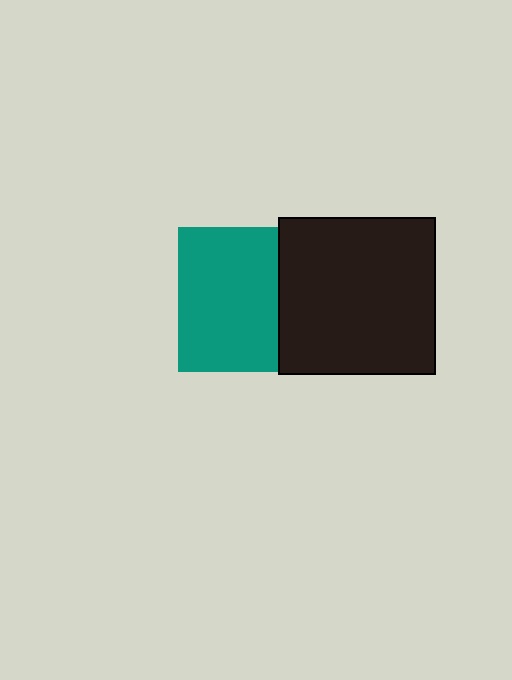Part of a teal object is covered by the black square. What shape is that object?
It is a square.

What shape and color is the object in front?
The object in front is a black square.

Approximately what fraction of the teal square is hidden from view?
Roughly 32% of the teal square is hidden behind the black square.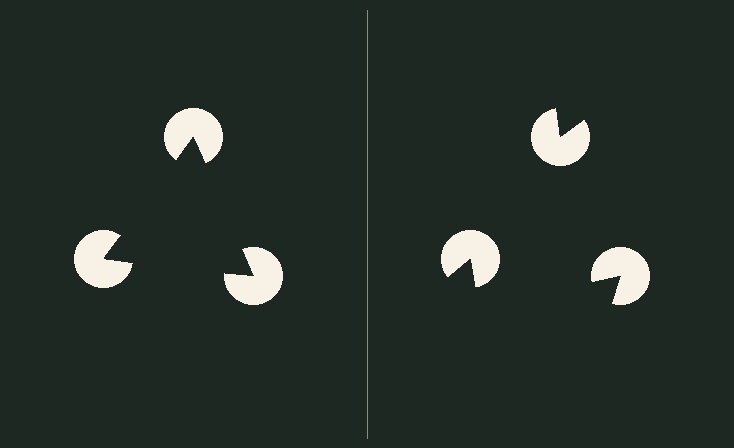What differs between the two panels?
The pac-man discs are positioned identically on both sides; only the wedge orientations differ. On the left they align to a triangle; on the right they are misaligned.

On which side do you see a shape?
An illusory triangle appears on the left side. On the right side the wedge cuts are rotated, so no coherent shape forms.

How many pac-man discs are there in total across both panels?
6 — 3 on each side.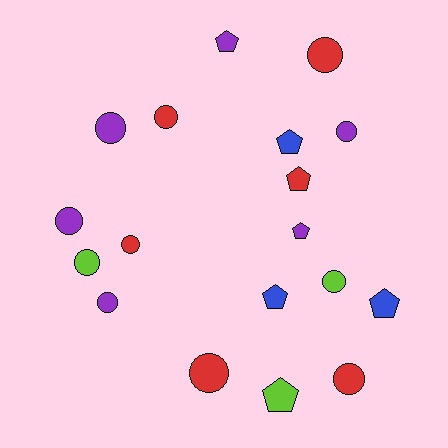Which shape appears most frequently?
Circle, with 11 objects.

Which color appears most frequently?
Purple, with 6 objects.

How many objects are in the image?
There are 18 objects.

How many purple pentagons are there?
There are 2 purple pentagons.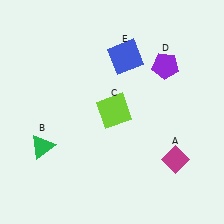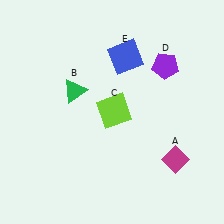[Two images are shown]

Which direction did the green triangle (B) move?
The green triangle (B) moved up.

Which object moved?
The green triangle (B) moved up.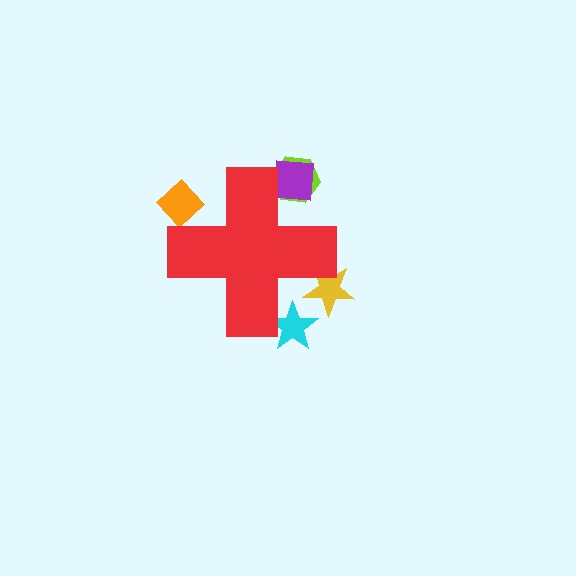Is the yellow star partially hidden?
Yes, the yellow star is partially hidden behind the red cross.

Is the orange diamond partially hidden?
Yes, the orange diamond is partially hidden behind the red cross.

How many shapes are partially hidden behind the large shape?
5 shapes are partially hidden.